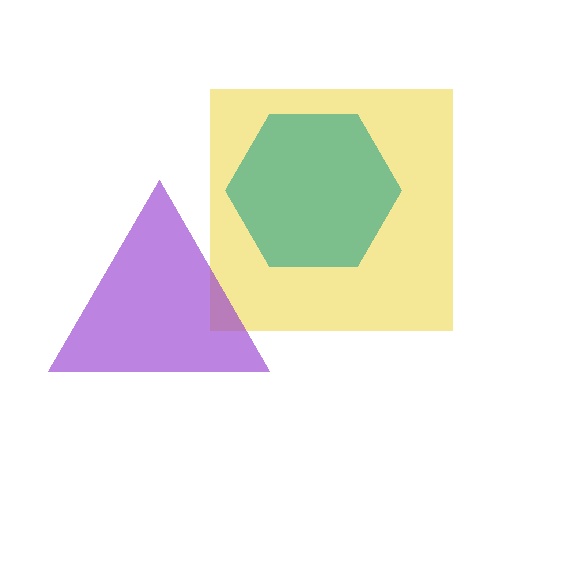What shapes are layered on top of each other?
The layered shapes are: a yellow square, a purple triangle, a teal hexagon.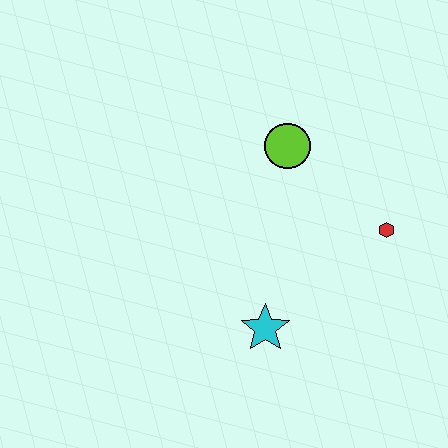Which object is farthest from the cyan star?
The lime circle is farthest from the cyan star.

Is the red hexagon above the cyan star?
Yes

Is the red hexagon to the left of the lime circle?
No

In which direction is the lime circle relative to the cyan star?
The lime circle is above the cyan star.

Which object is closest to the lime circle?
The red hexagon is closest to the lime circle.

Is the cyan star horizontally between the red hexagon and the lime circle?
No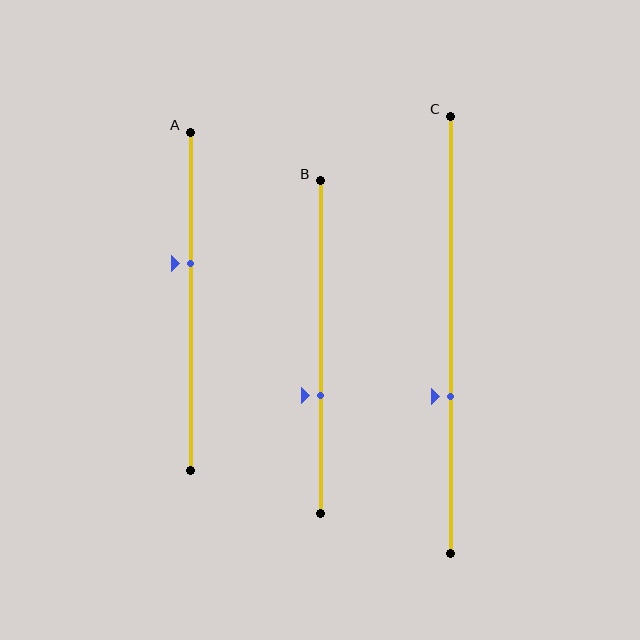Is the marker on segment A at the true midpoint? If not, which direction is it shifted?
No, the marker on segment A is shifted upward by about 11% of the segment length.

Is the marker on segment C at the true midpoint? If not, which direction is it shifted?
No, the marker on segment C is shifted downward by about 14% of the segment length.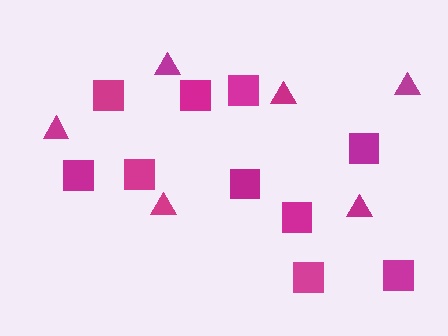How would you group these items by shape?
There are 2 groups: one group of triangles (6) and one group of squares (10).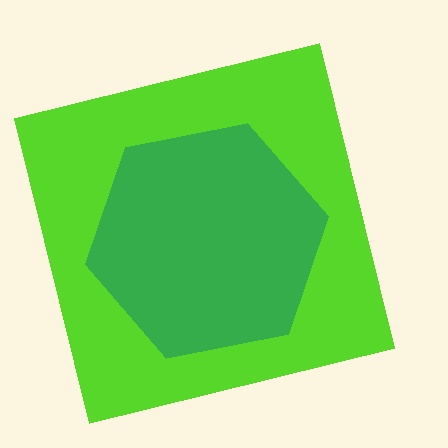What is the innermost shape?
The green hexagon.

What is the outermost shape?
The lime square.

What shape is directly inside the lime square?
The green hexagon.